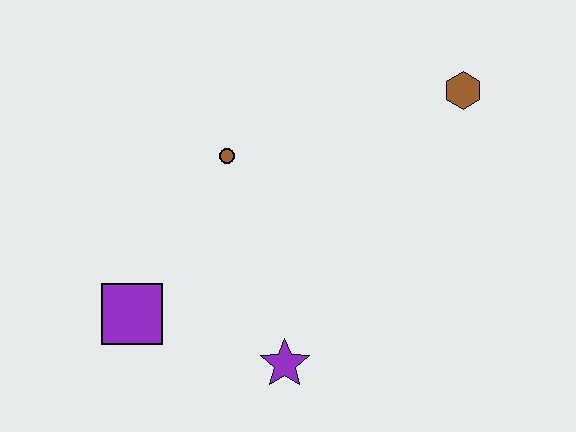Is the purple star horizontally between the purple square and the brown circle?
No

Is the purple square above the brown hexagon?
No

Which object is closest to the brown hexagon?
The brown circle is closest to the brown hexagon.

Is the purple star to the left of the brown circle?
No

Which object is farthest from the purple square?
The brown hexagon is farthest from the purple square.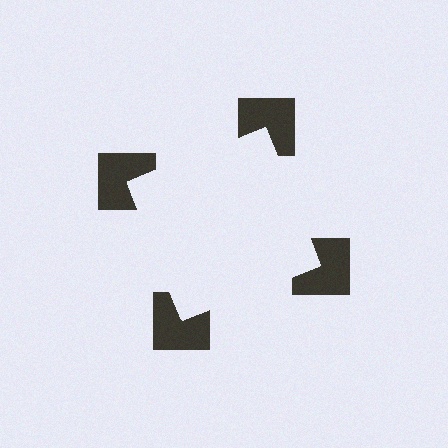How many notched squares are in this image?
There are 4 — one at each vertex of the illusory square.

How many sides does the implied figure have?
4 sides.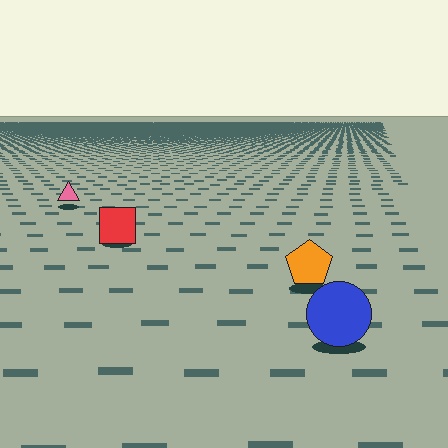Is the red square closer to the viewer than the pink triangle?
Yes. The red square is closer — you can tell from the texture gradient: the ground texture is coarser near it.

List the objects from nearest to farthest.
From nearest to farthest: the blue circle, the orange pentagon, the red square, the pink triangle.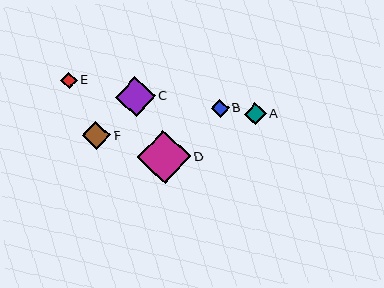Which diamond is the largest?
Diamond D is the largest with a size of approximately 54 pixels.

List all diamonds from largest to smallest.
From largest to smallest: D, C, F, A, B, E.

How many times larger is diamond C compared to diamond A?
Diamond C is approximately 1.8 times the size of diamond A.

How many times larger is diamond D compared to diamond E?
Diamond D is approximately 3.2 times the size of diamond E.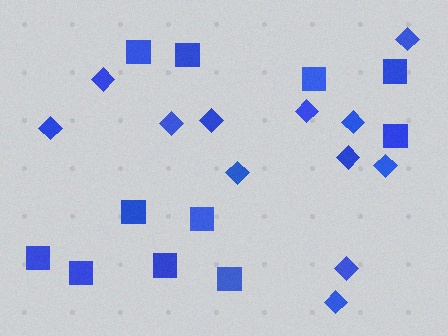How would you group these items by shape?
There are 2 groups: one group of diamonds (12) and one group of squares (11).